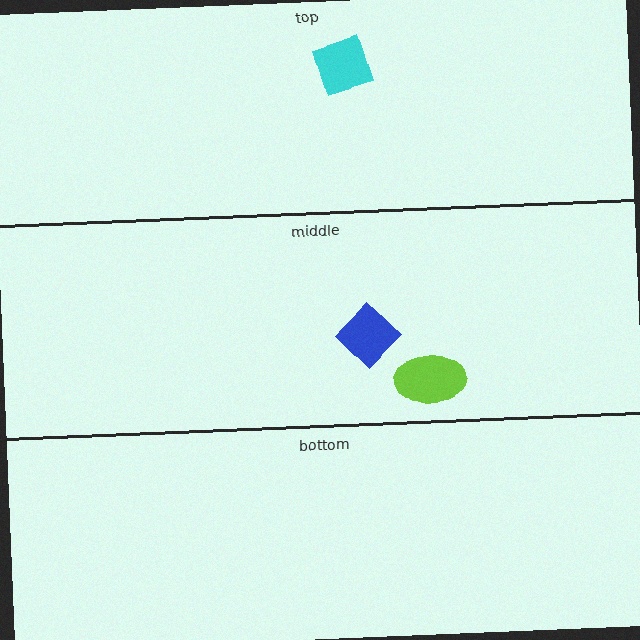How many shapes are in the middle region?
2.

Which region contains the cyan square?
The top region.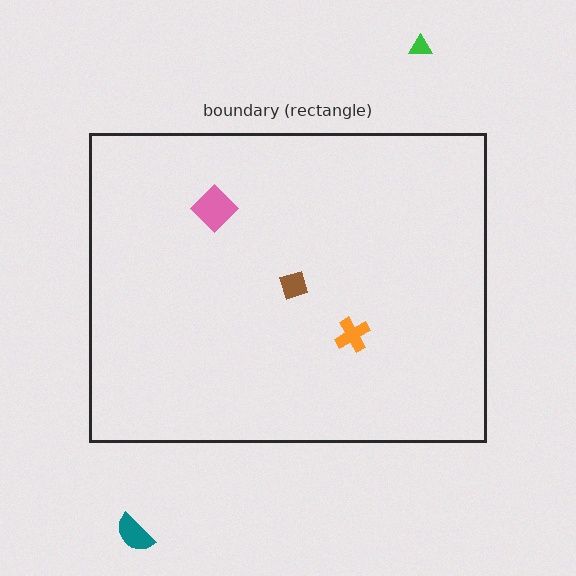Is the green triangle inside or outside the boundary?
Outside.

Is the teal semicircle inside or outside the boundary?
Outside.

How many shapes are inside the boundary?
3 inside, 2 outside.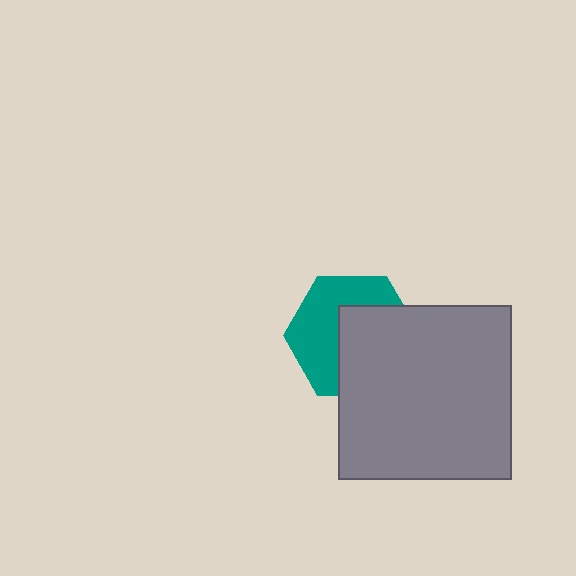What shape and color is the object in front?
The object in front is a gray square.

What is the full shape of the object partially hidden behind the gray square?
The partially hidden object is a teal hexagon.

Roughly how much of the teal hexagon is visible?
About half of it is visible (roughly 50%).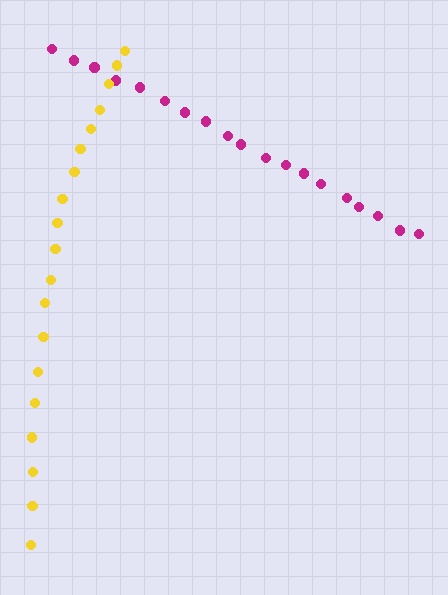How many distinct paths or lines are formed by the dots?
There are 2 distinct paths.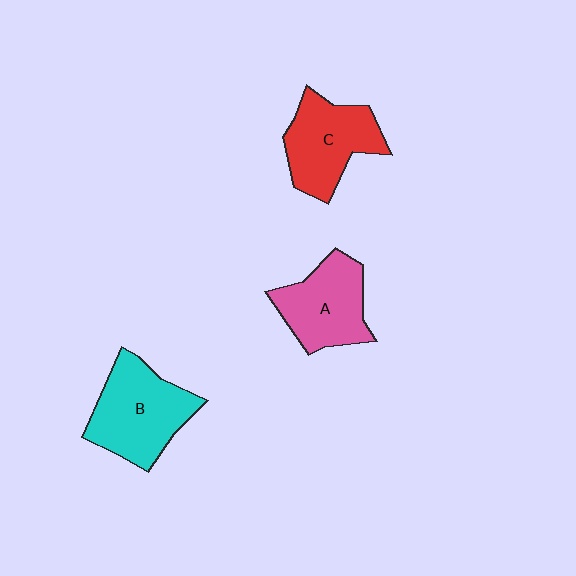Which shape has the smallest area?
Shape A (pink).